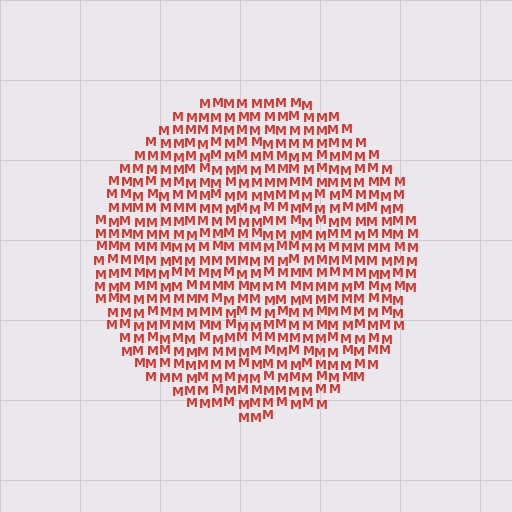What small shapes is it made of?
It is made of small letter M's.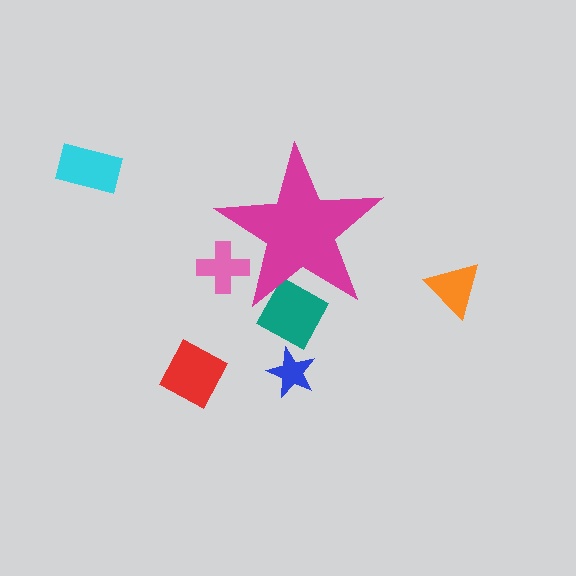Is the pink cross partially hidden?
Yes, the pink cross is partially hidden behind the magenta star.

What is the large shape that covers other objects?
A magenta star.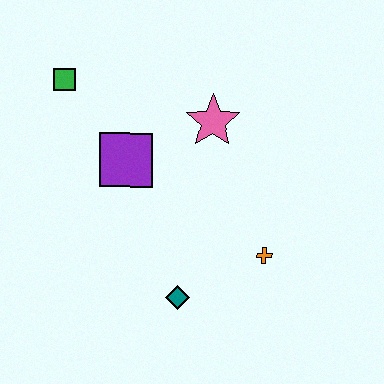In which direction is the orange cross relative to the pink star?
The orange cross is below the pink star.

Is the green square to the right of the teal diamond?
No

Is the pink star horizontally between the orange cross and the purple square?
Yes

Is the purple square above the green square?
No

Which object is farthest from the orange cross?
The green square is farthest from the orange cross.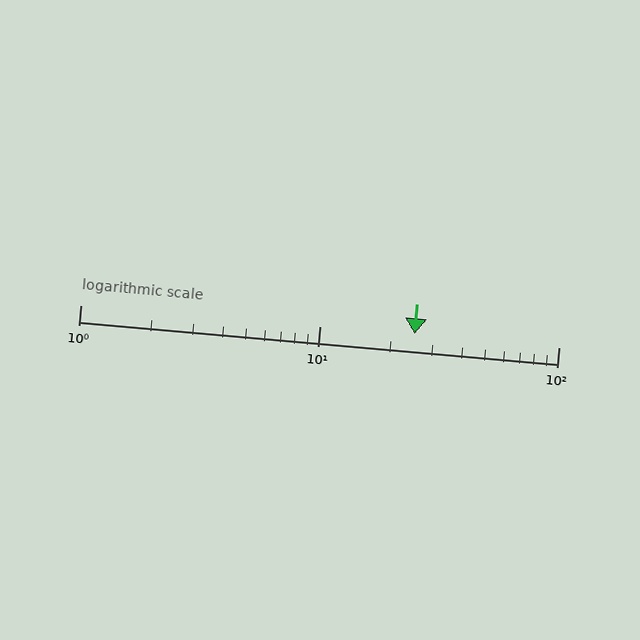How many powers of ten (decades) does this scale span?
The scale spans 2 decades, from 1 to 100.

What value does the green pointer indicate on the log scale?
The pointer indicates approximately 25.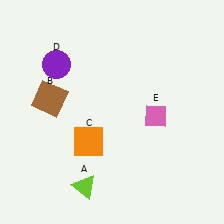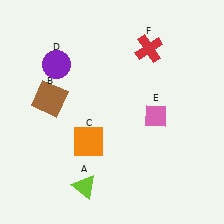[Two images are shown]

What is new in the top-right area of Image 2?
A red cross (F) was added in the top-right area of Image 2.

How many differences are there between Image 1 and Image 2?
There is 1 difference between the two images.